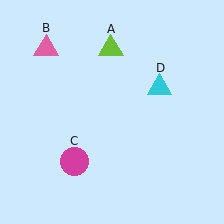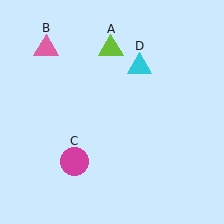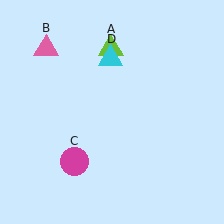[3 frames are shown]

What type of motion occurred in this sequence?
The cyan triangle (object D) rotated counterclockwise around the center of the scene.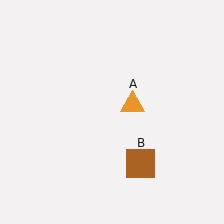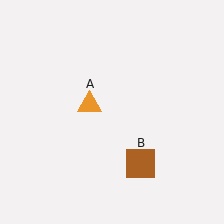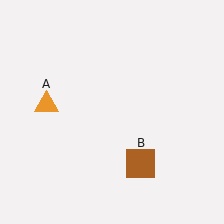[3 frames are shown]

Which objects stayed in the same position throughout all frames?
Brown square (object B) remained stationary.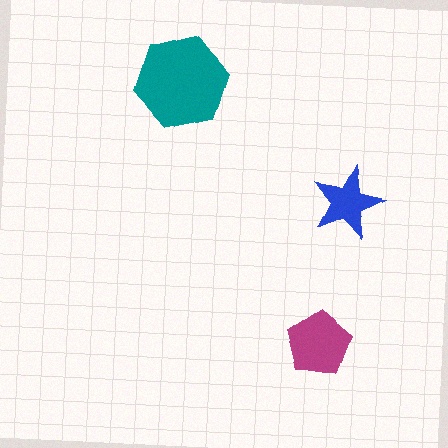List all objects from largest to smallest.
The teal hexagon, the magenta pentagon, the blue star.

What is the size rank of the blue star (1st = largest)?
3rd.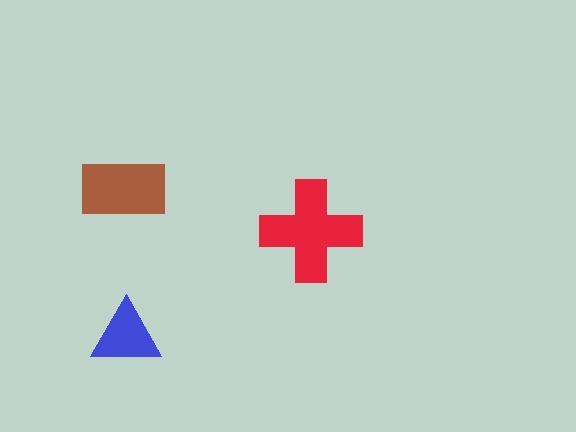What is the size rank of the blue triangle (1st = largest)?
3rd.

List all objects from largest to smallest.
The red cross, the brown rectangle, the blue triangle.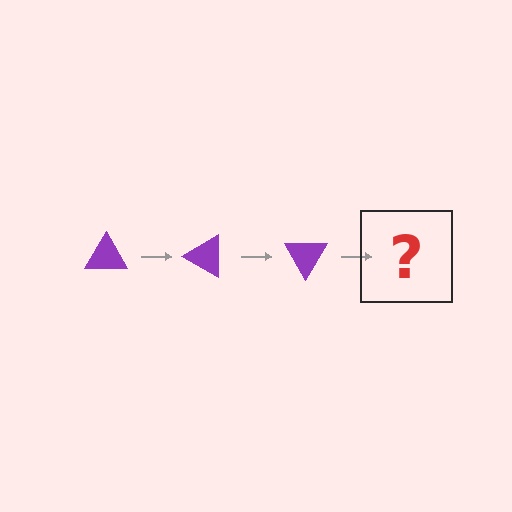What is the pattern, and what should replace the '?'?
The pattern is that the triangle rotates 30 degrees each step. The '?' should be a purple triangle rotated 90 degrees.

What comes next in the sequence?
The next element should be a purple triangle rotated 90 degrees.